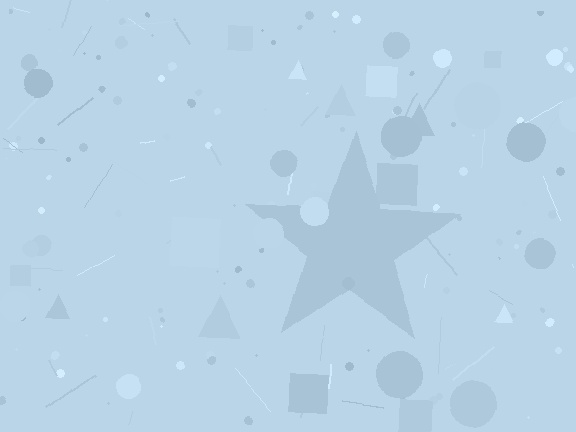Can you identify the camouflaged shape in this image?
The camouflaged shape is a star.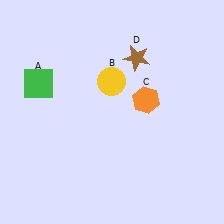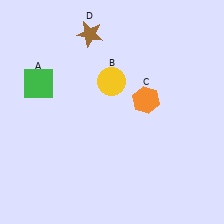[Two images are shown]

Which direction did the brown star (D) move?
The brown star (D) moved left.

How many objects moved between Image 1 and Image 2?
1 object moved between the two images.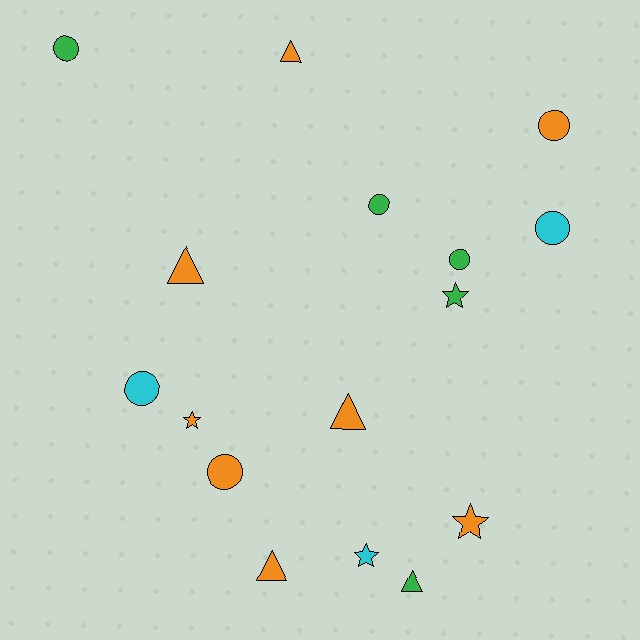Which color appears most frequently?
Orange, with 8 objects.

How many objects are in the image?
There are 16 objects.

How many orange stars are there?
There are 2 orange stars.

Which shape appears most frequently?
Circle, with 7 objects.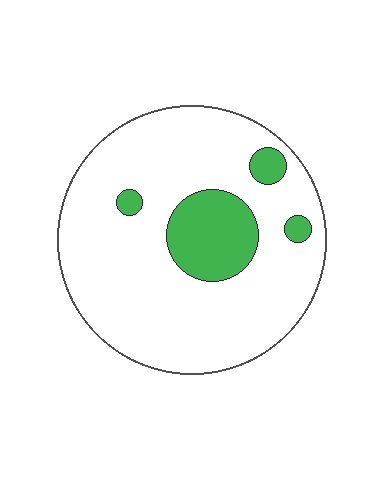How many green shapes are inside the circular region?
4.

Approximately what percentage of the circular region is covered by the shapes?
Approximately 15%.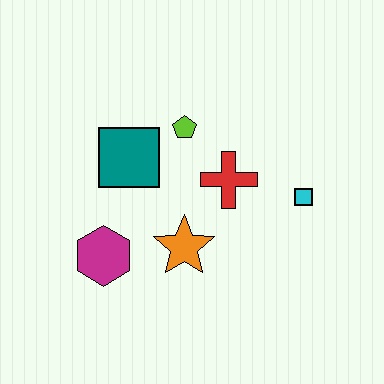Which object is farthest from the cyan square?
The magenta hexagon is farthest from the cyan square.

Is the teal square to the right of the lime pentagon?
No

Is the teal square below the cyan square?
No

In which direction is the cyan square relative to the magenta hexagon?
The cyan square is to the right of the magenta hexagon.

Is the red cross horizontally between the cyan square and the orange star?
Yes